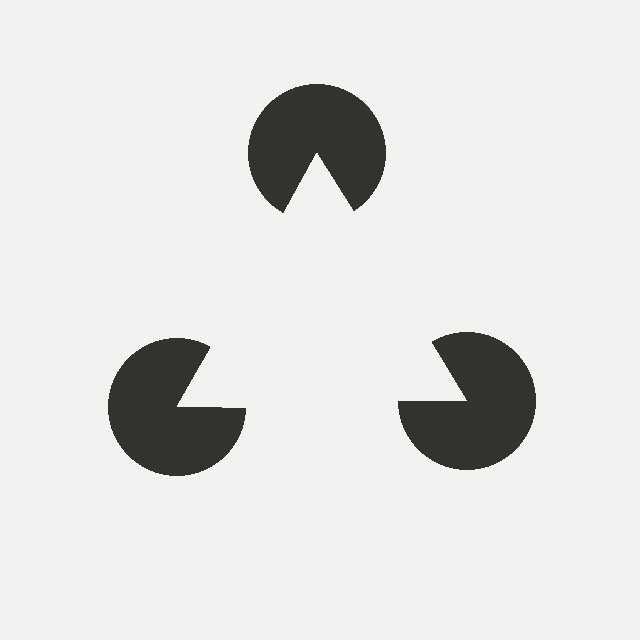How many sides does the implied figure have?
3 sides.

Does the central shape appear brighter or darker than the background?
It typically appears slightly brighter than the background, even though no actual brightness change is drawn.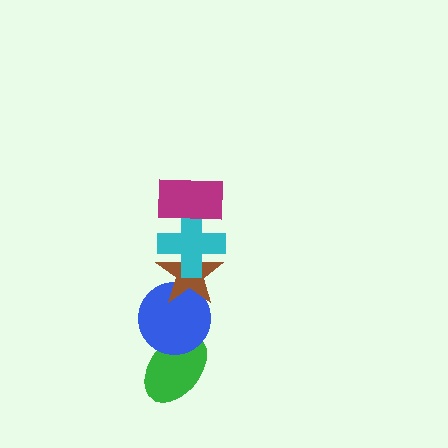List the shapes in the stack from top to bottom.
From top to bottom: the magenta rectangle, the cyan cross, the brown star, the blue circle, the green ellipse.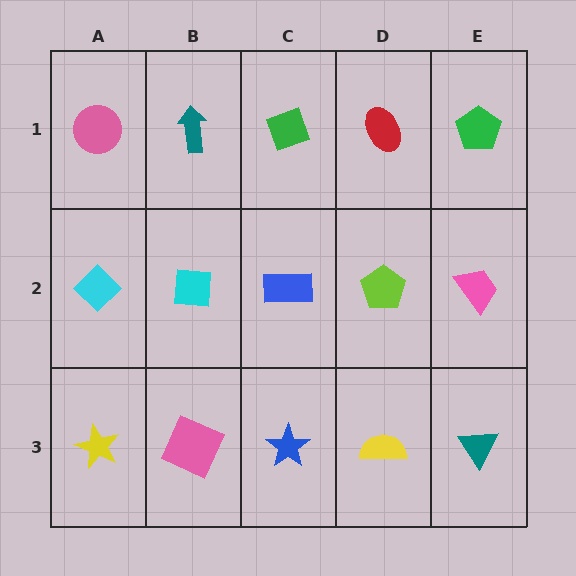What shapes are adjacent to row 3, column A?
A cyan diamond (row 2, column A), a pink square (row 3, column B).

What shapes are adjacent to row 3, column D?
A lime pentagon (row 2, column D), a blue star (row 3, column C), a teal triangle (row 3, column E).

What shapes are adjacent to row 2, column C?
A green diamond (row 1, column C), a blue star (row 3, column C), a cyan square (row 2, column B), a lime pentagon (row 2, column D).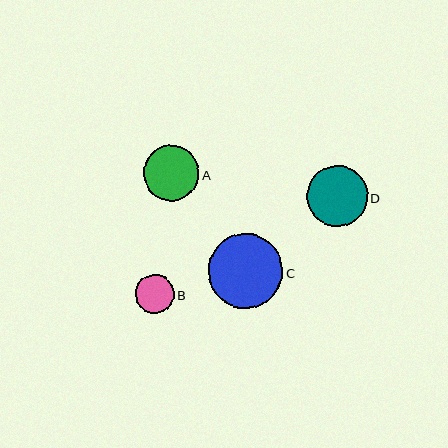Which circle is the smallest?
Circle B is the smallest with a size of approximately 39 pixels.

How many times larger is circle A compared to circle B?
Circle A is approximately 1.5 times the size of circle B.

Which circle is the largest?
Circle C is the largest with a size of approximately 75 pixels.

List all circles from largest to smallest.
From largest to smallest: C, D, A, B.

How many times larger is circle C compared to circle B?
Circle C is approximately 1.9 times the size of circle B.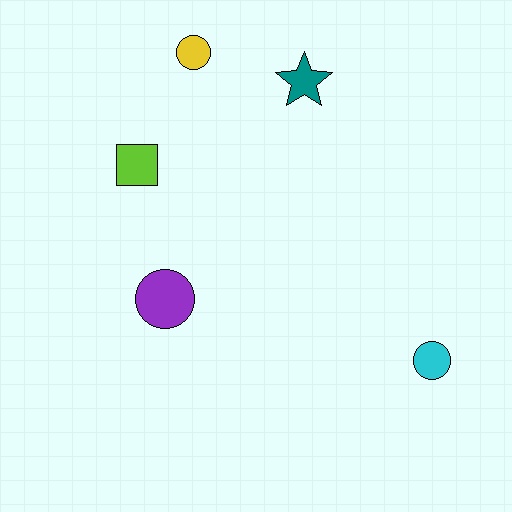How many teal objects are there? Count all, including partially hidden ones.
There is 1 teal object.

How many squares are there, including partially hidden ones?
There is 1 square.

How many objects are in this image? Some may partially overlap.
There are 5 objects.